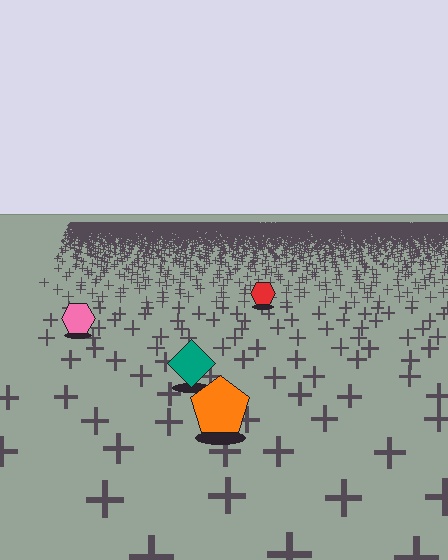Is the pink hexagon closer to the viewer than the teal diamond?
No. The teal diamond is closer — you can tell from the texture gradient: the ground texture is coarser near it.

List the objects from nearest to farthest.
From nearest to farthest: the orange pentagon, the teal diamond, the pink hexagon, the red hexagon.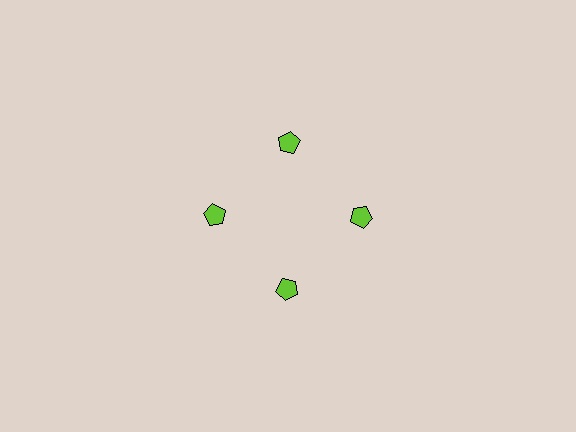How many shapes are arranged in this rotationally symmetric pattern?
There are 4 shapes, arranged in 4 groups of 1.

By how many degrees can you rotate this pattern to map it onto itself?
The pattern maps onto itself every 90 degrees of rotation.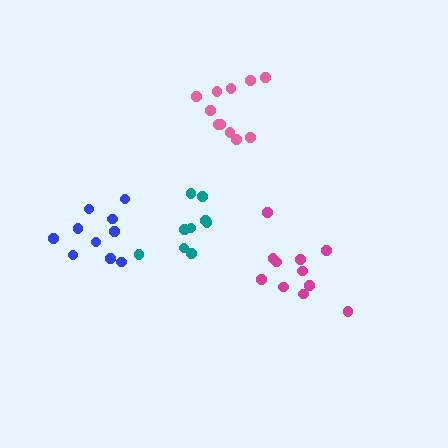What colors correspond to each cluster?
The clusters are colored: teal, blue, magenta, pink.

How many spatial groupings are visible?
There are 4 spatial groupings.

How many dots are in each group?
Group 1: 9 dots, Group 2: 10 dots, Group 3: 11 dots, Group 4: 11 dots (41 total).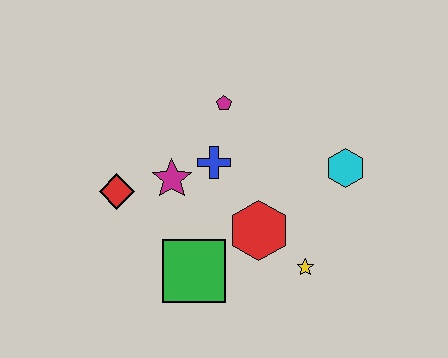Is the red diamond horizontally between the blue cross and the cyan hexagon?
No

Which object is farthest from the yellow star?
The red diamond is farthest from the yellow star.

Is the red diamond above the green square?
Yes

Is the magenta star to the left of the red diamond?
No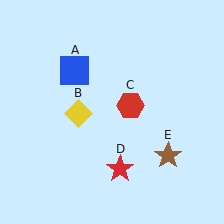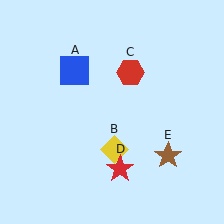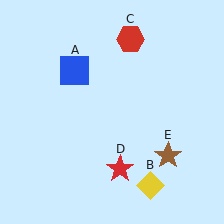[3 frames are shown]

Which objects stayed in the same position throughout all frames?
Blue square (object A) and red star (object D) and brown star (object E) remained stationary.